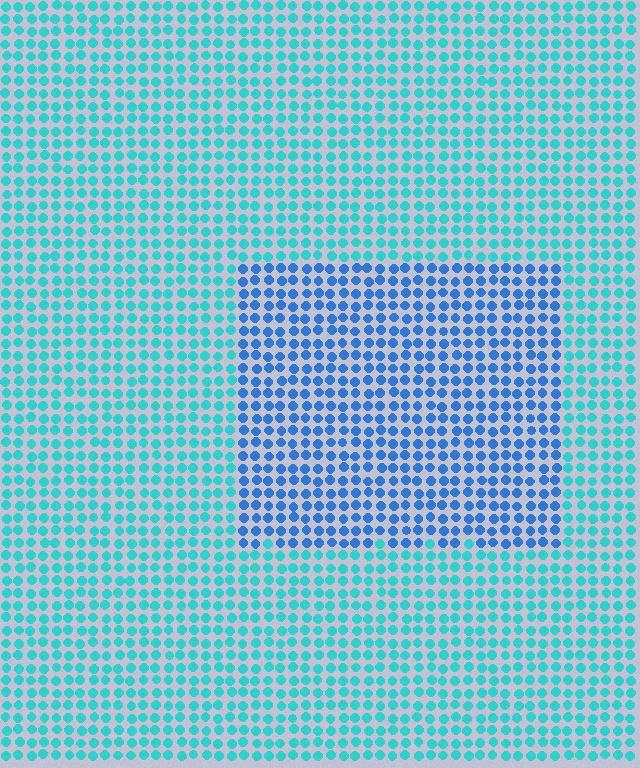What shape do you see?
I see a rectangle.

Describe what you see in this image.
The image is filled with small cyan elements in a uniform arrangement. A rectangle-shaped region is visible where the elements are tinted to a slightly different hue, forming a subtle color boundary.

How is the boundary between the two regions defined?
The boundary is defined purely by a slight shift in hue (about 35 degrees). Spacing, size, and orientation are identical on both sides.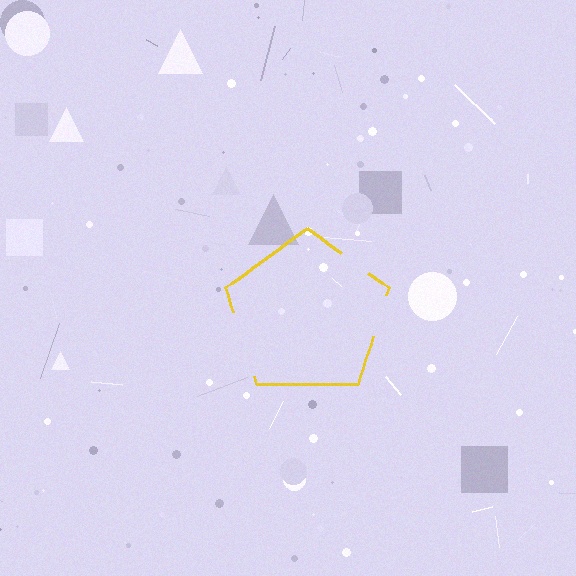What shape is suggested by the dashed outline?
The dashed outline suggests a pentagon.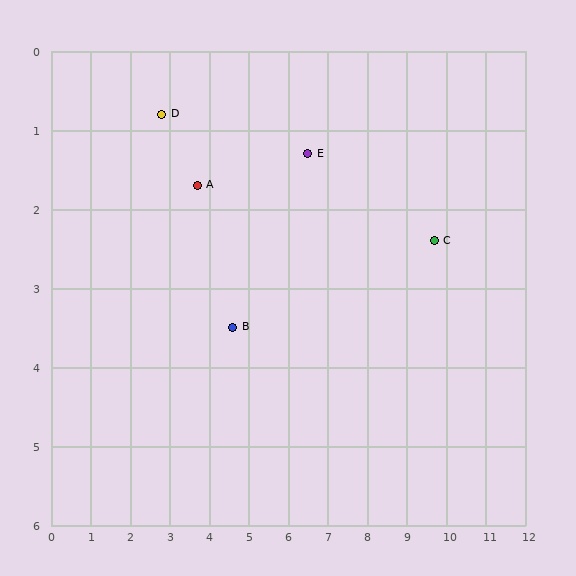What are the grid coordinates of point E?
Point E is at approximately (6.5, 1.3).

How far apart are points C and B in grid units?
Points C and B are about 5.2 grid units apart.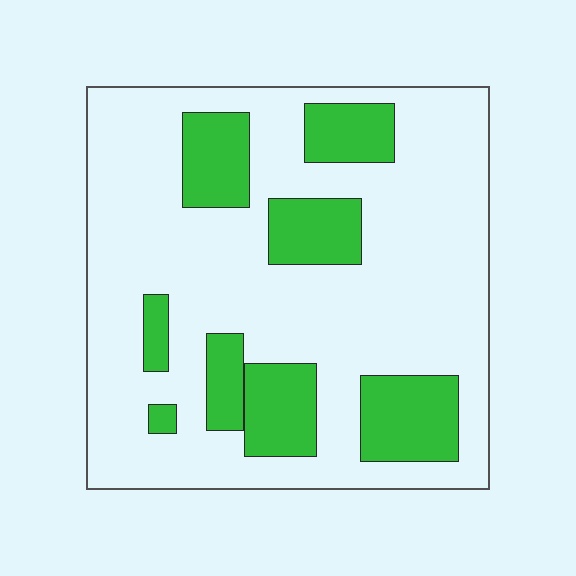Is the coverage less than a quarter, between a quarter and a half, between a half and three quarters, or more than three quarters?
Less than a quarter.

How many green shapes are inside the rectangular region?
8.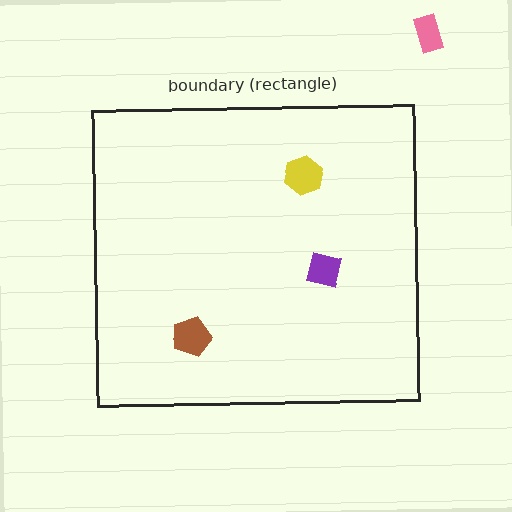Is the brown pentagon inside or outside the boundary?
Inside.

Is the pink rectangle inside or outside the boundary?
Outside.